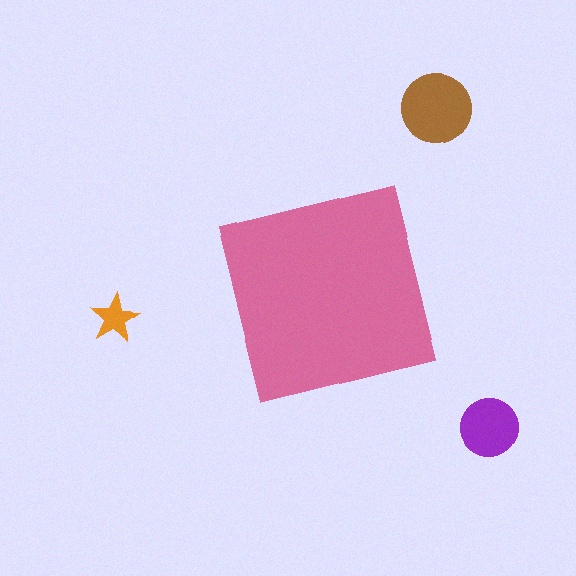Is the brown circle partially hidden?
No, the brown circle is fully visible.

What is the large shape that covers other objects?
A pink square.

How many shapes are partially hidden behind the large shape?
0 shapes are partially hidden.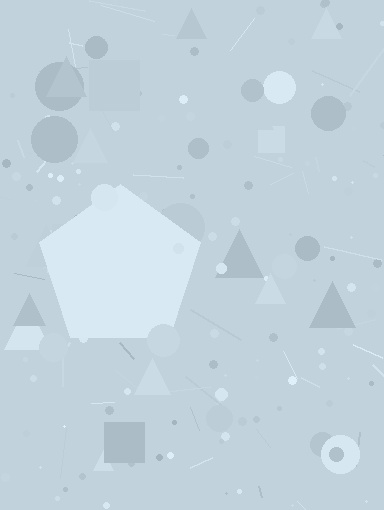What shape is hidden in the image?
A pentagon is hidden in the image.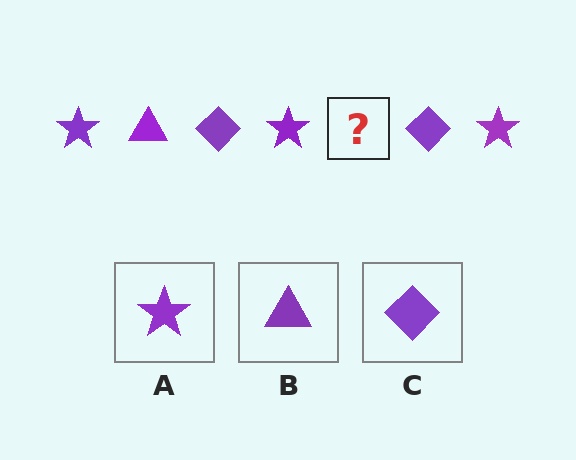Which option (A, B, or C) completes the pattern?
B.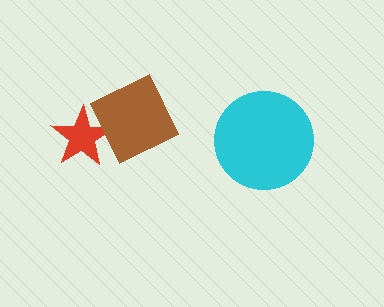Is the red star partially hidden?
Yes, it is partially covered by another shape.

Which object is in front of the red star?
The brown diamond is in front of the red star.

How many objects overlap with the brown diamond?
1 object overlaps with the brown diamond.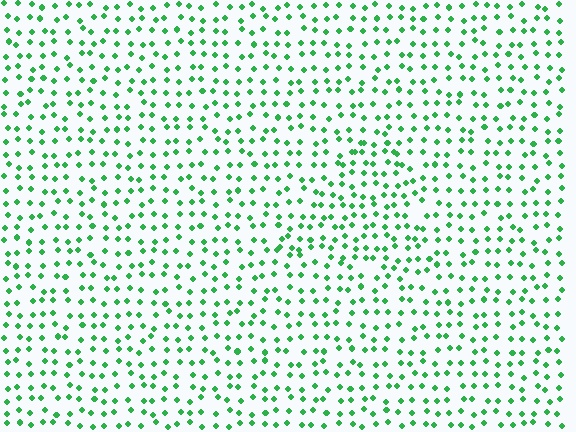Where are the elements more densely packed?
The elements are more densely packed inside the triangle boundary.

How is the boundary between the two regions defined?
The boundary is defined by a change in element density (approximately 1.4x ratio). All elements are the same color, size, and shape.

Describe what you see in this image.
The image contains small green elements arranged at two different densities. A triangle-shaped region is visible where the elements are more densely packed than the surrounding area.